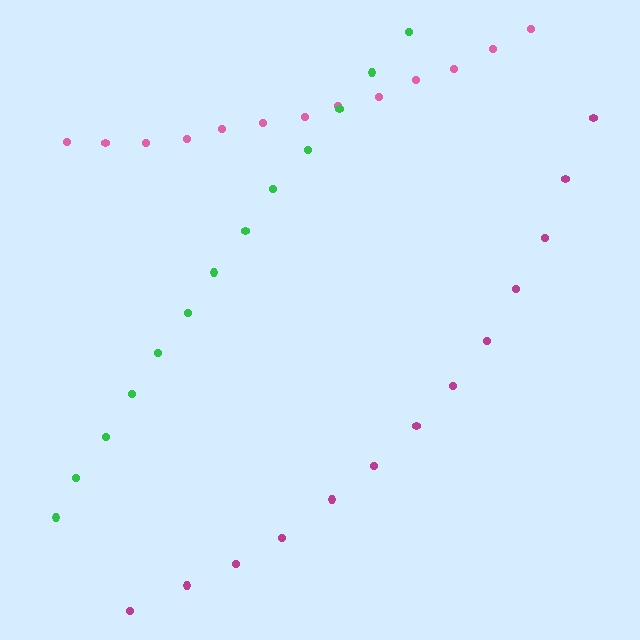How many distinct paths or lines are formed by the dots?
There are 3 distinct paths.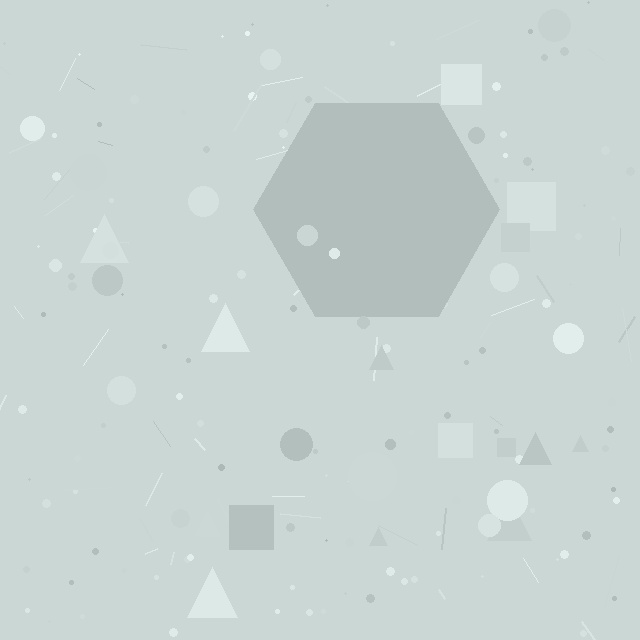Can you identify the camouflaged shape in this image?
The camouflaged shape is a hexagon.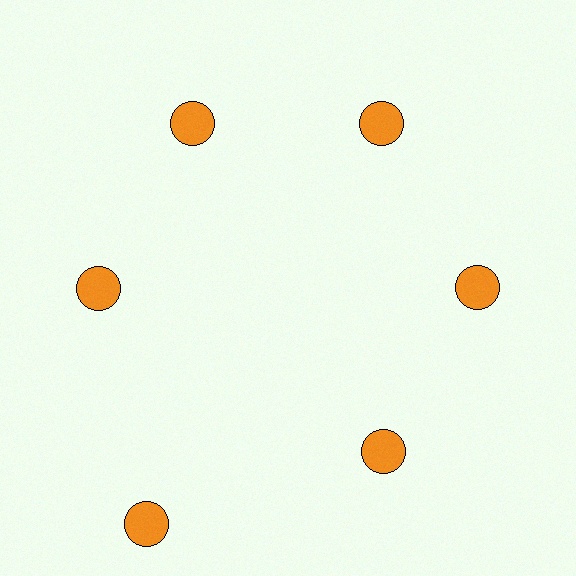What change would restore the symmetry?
The symmetry would be restored by moving it inward, back onto the ring so that all 6 circles sit at equal angles and equal distance from the center.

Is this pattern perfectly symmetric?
No. The 6 orange circles are arranged in a ring, but one element near the 7 o'clock position is pushed outward from the center, breaking the 6-fold rotational symmetry.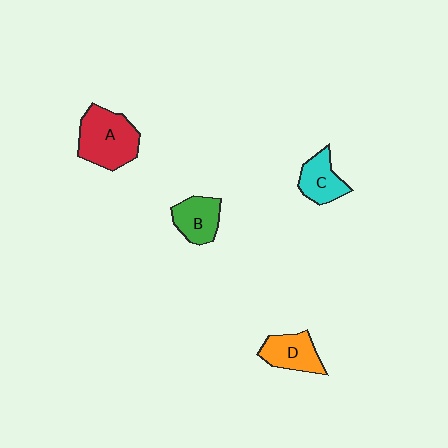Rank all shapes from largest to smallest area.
From largest to smallest: A (red), D (orange), B (green), C (cyan).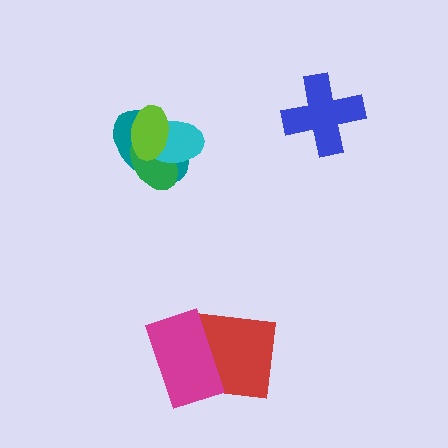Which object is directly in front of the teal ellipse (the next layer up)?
The green ellipse is directly in front of the teal ellipse.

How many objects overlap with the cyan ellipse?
3 objects overlap with the cyan ellipse.